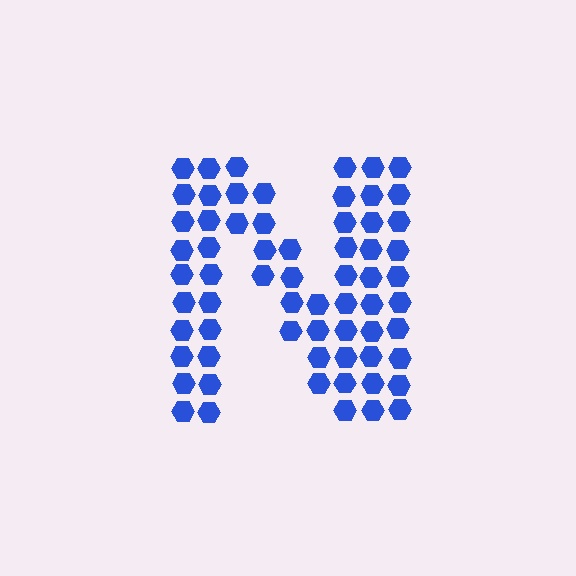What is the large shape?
The large shape is the letter N.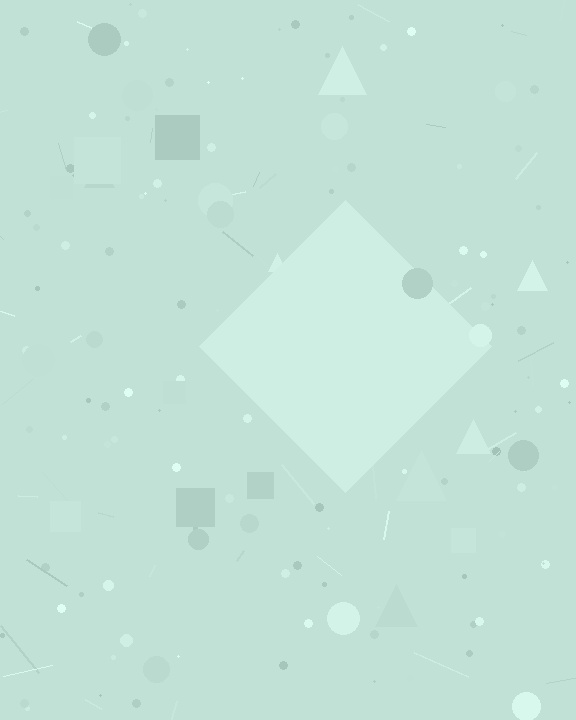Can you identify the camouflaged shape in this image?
The camouflaged shape is a diamond.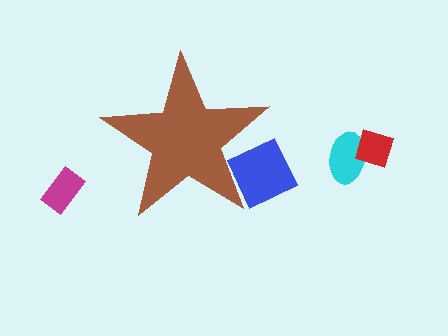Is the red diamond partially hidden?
No, the red diamond is fully visible.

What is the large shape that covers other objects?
A brown star.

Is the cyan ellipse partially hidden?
No, the cyan ellipse is fully visible.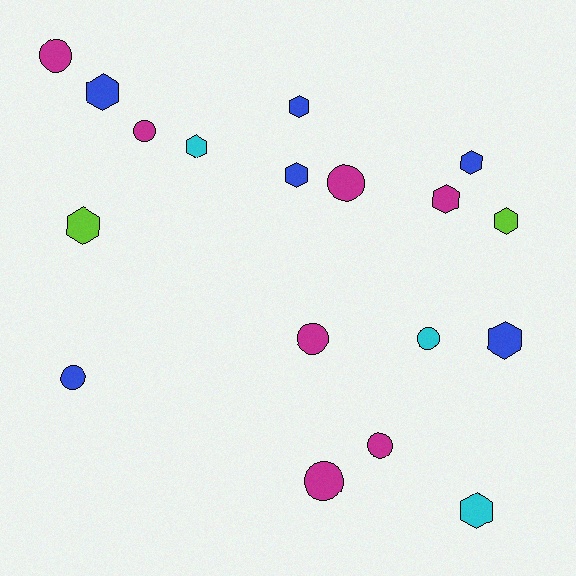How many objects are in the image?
There are 18 objects.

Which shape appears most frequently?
Hexagon, with 10 objects.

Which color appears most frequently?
Magenta, with 7 objects.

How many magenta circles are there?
There are 6 magenta circles.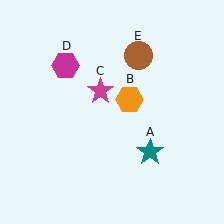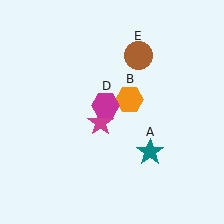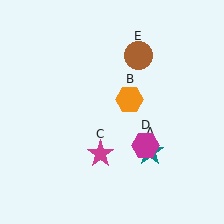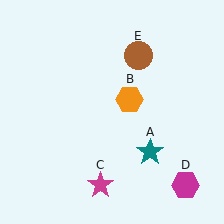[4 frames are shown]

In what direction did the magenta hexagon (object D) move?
The magenta hexagon (object D) moved down and to the right.